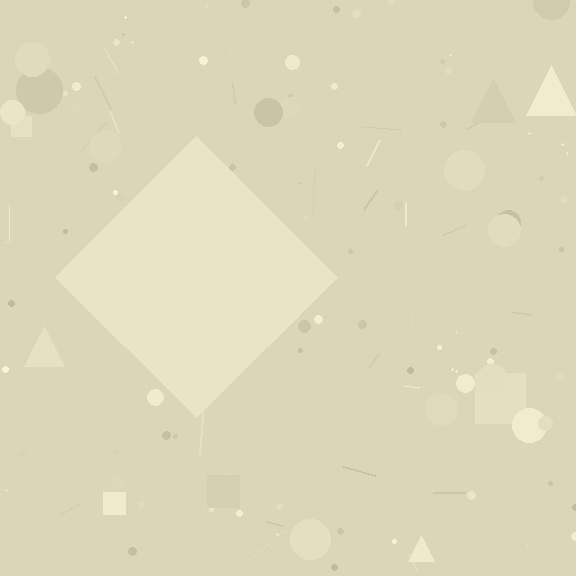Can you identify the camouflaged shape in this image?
The camouflaged shape is a diamond.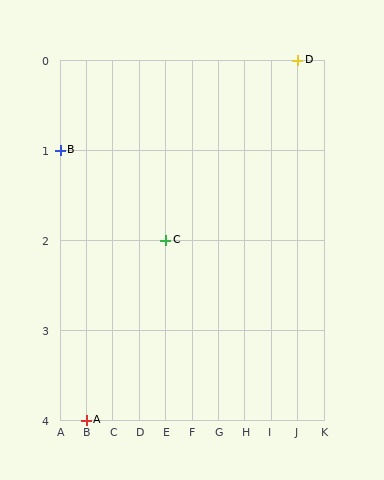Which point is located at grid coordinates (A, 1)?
Point B is at (A, 1).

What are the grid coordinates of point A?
Point A is at grid coordinates (B, 4).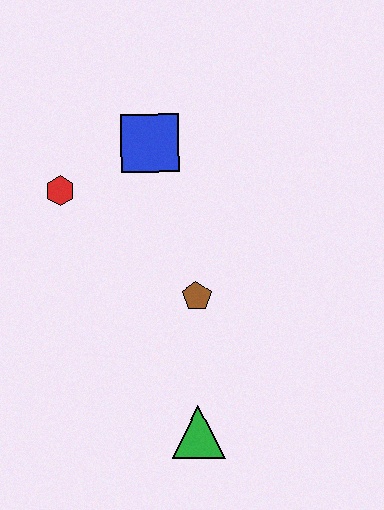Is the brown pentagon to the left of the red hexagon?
No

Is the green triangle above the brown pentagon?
No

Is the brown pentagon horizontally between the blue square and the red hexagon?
No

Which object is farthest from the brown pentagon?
The red hexagon is farthest from the brown pentagon.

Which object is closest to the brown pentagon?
The green triangle is closest to the brown pentagon.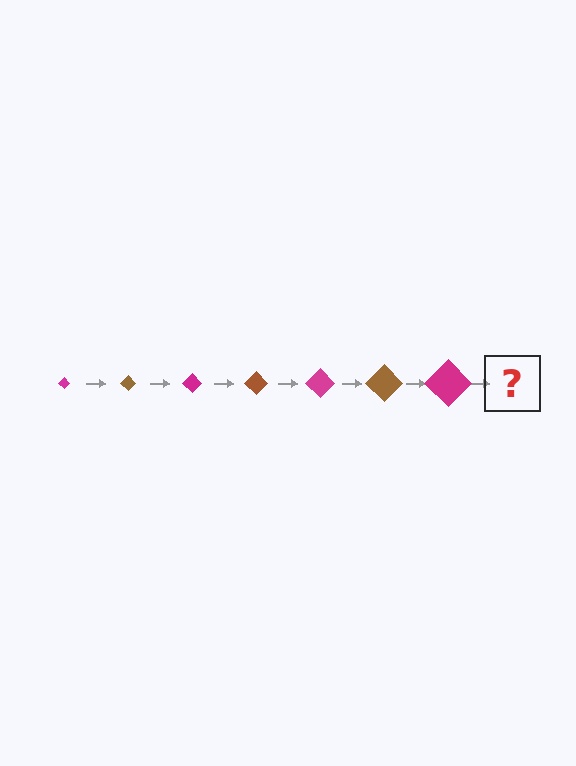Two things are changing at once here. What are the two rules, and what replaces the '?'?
The two rules are that the diamond grows larger each step and the color cycles through magenta and brown. The '?' should be a brown diamond, larger than the previous one.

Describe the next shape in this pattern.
It should be a brown diamond, larger than the previous one.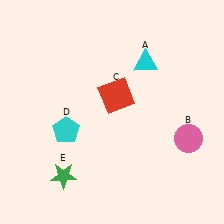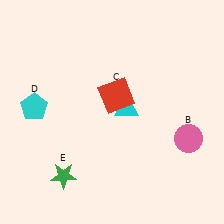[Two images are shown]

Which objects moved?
The objects that moved are: the cyan triangle (A), the cyan pentagon (D).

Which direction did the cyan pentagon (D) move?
The cyan pentagon (D) moved left.